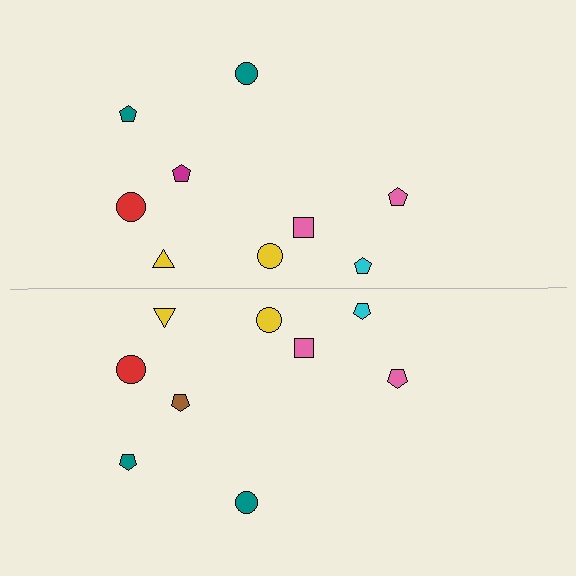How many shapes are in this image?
There are 18 shapes in this image.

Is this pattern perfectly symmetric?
No, the pattern is not perfectly symmetric. The brown pentagon on the bottom side breaks the symmetry — its mirror counterpart is magenta.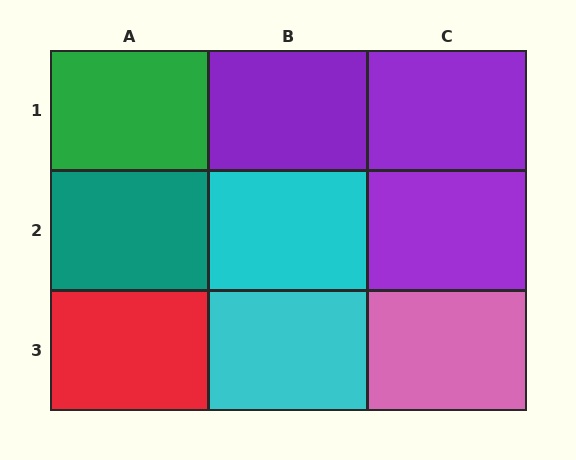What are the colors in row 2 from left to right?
Teal, cyan, purple.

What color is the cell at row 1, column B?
Purple.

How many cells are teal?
1 cell is teal.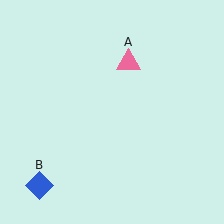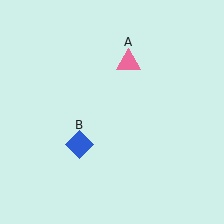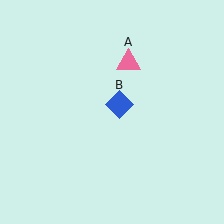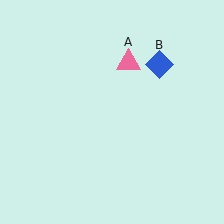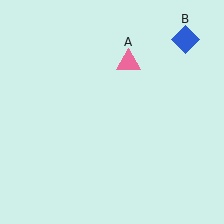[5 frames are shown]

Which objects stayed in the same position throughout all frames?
Pink triangle (object A) remained stationary.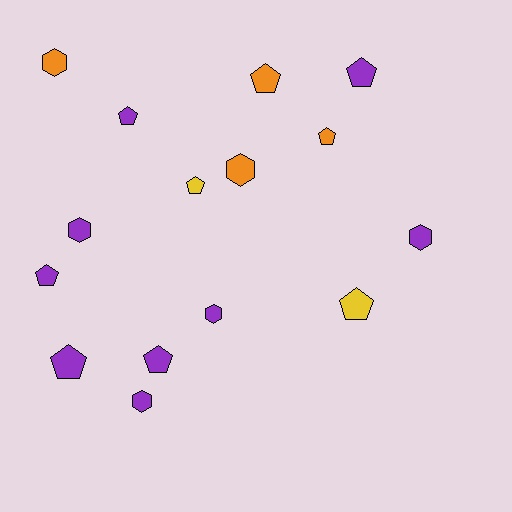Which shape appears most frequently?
Pentagon, with 9 objects.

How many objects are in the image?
There are 15 objects.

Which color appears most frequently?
Purple, with 9 objects.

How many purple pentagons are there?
There are 5 purple pentagons.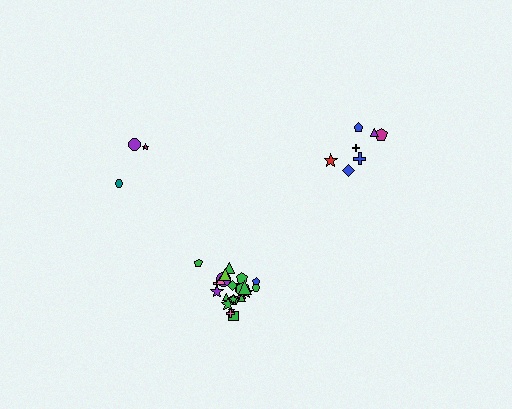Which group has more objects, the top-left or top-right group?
The top-right group.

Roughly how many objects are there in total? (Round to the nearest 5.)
Roughly 35 objects in total.